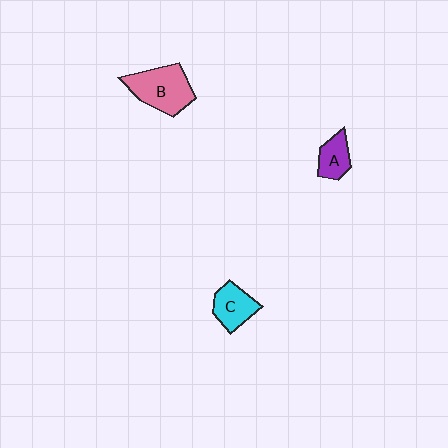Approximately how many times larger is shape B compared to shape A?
Approximately 1.9 times.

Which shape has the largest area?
Shape B (pink).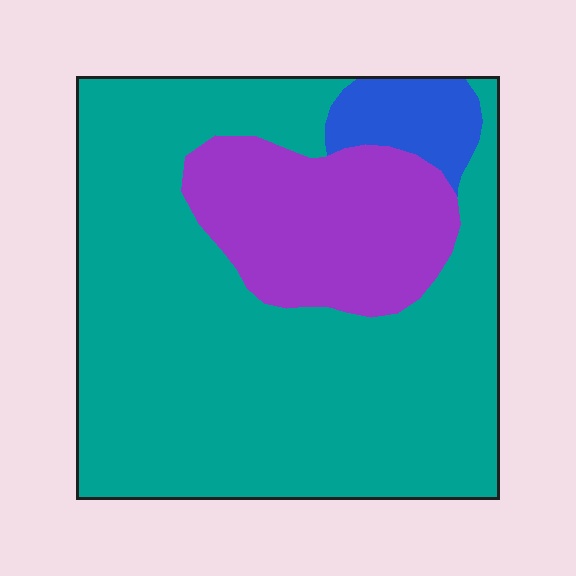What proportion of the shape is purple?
Purple covers 21% of the shape.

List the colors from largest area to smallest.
From largest to smallest: teal, purple, blue.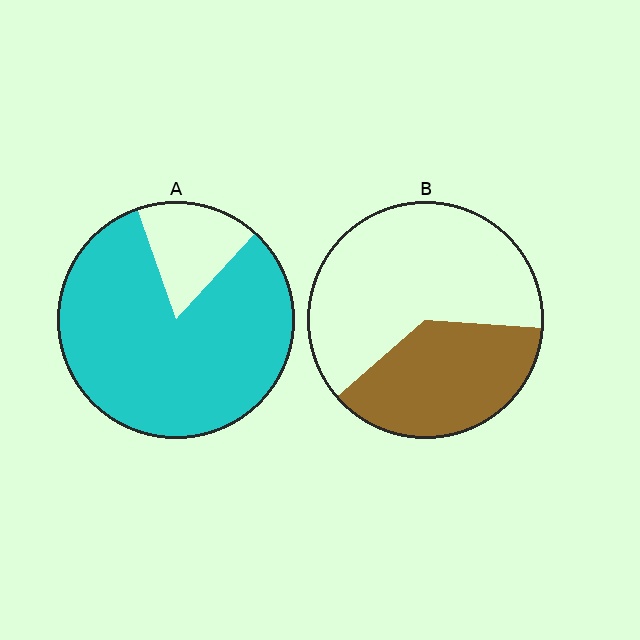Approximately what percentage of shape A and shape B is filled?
A is approximately 85% and B is approximately 40%.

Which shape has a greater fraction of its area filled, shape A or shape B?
Shape A.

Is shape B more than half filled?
No.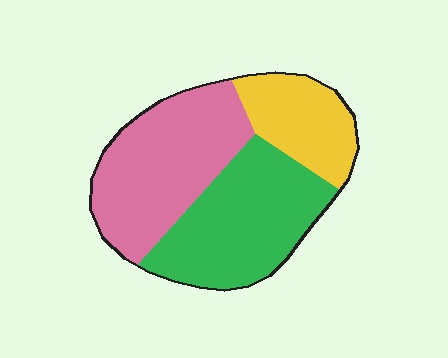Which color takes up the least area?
Yellow, at roughly 20%.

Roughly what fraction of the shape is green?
Green takes up about two fifths (2/5) of the shape.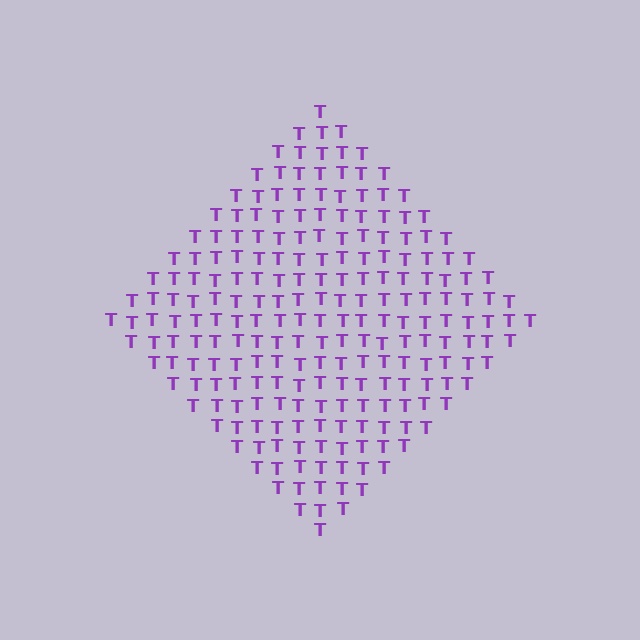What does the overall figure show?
The overall figure shows a diamond.